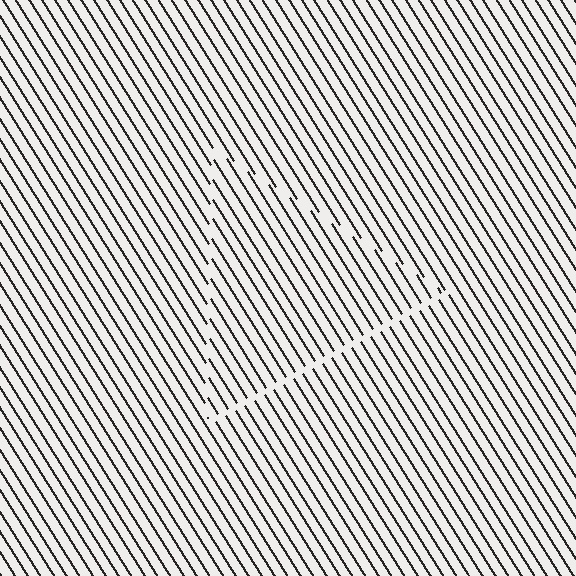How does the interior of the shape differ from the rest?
The interior of the shape contains the same grating, shifted by half a period — the contour is defined by the phase discontinuity where line-ends from the inner and outer gratings abut.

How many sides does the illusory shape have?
3 sides — the line-ends trace a triangle.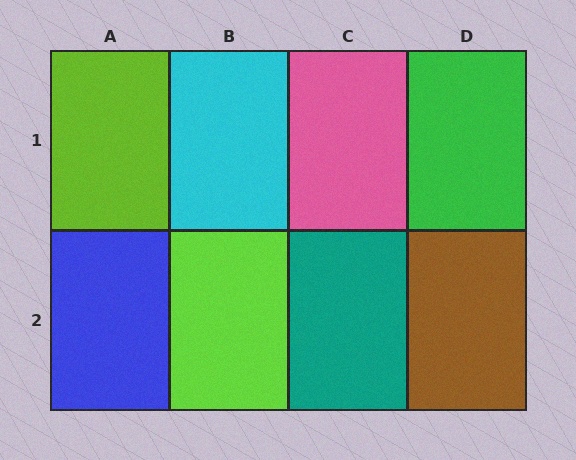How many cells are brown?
1 cell is brown.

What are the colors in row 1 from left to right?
Lime, cyan, pink, green.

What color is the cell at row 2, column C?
Teal.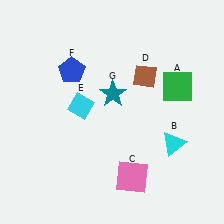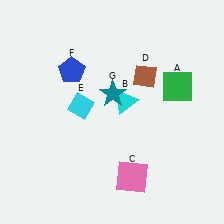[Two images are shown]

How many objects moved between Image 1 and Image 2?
1 object moved between the two images.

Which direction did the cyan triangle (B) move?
The cyan triangle (B) moved left.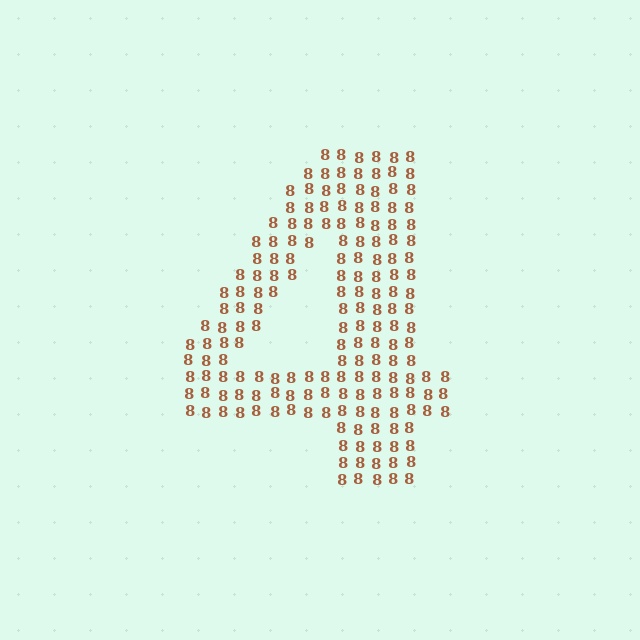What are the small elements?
The small elements are digit 8's.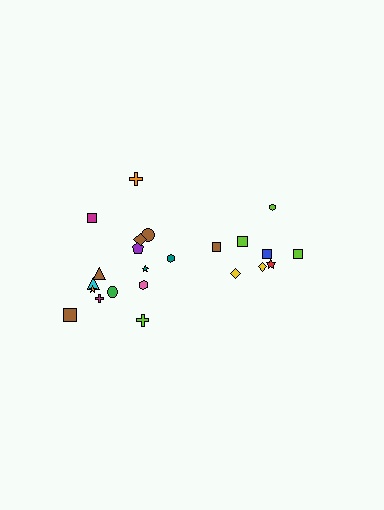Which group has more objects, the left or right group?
The left group.